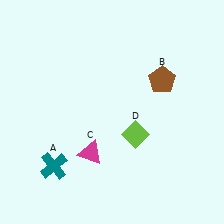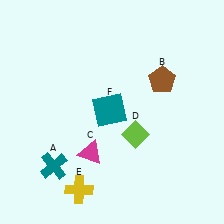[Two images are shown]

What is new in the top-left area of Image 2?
A teal square (F) was added in the top-left area of Image 2.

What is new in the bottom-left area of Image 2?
A yellow cross (E) was added in the bottom-left area of Image 2.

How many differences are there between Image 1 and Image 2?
There are 2 differences between the two images.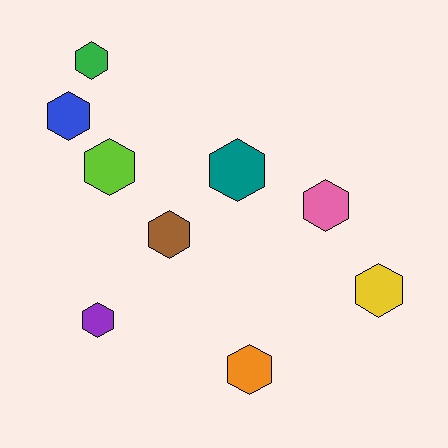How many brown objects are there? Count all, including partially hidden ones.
There is 1 brown object.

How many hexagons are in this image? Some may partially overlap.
There are 9 hexagons.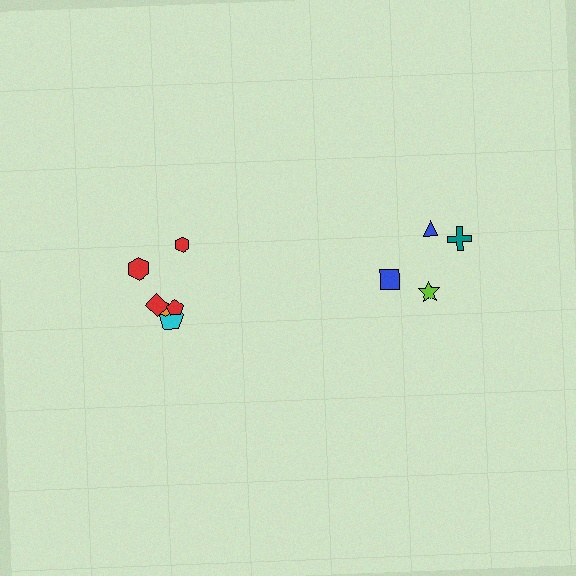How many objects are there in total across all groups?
There are 10 objects.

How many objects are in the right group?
There are 4 objects.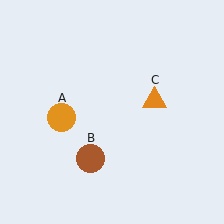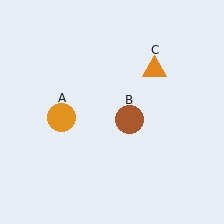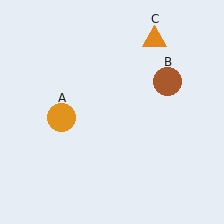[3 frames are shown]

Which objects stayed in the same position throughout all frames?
Orange circle (object A) remained stationary.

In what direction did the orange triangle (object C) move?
The orange triangle (object C) moved up.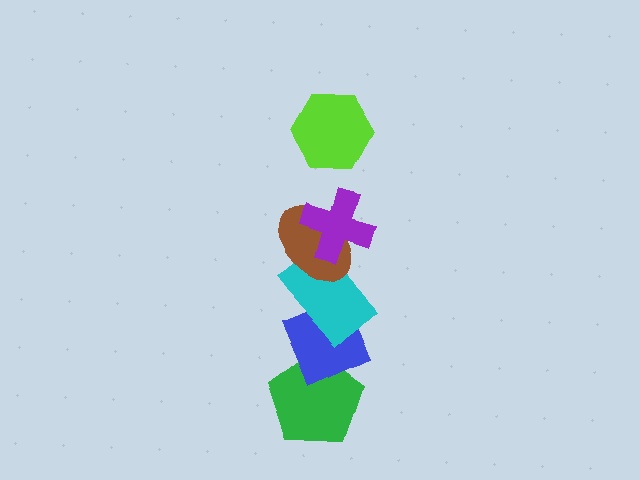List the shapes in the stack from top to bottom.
From top to bottom: the lime hexagon, the purple cross, the brown ellipse, the cyan rectangle, the blue diamond, the green pentagon.